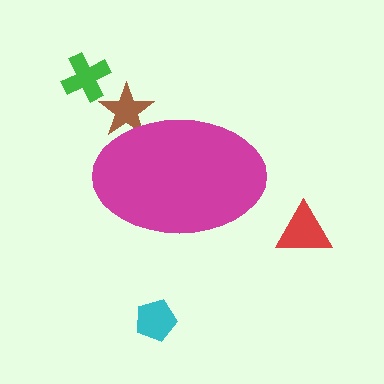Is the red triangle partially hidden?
No, the red triangle is fully visible.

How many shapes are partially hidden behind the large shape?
1 shape is partially hidden.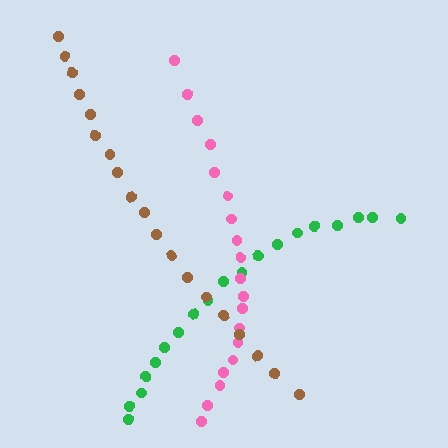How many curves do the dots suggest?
There are 3 distinct paths.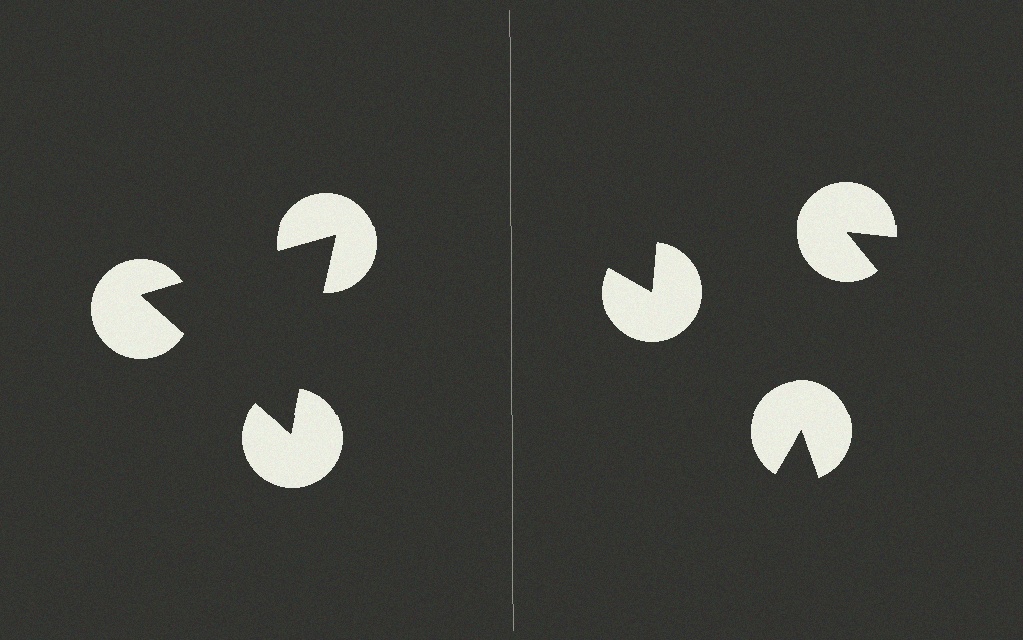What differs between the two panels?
The pac-man discs are positioned identically on both sides; only the wedge orientations differ. On the left they align to a triangle; on the right they are misaligned.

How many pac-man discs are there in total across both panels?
6 — 3 on each side.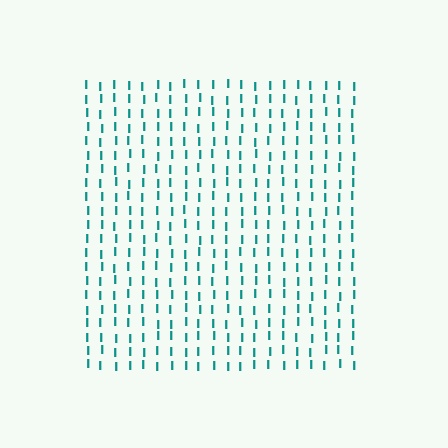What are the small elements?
The small elements are letter I's.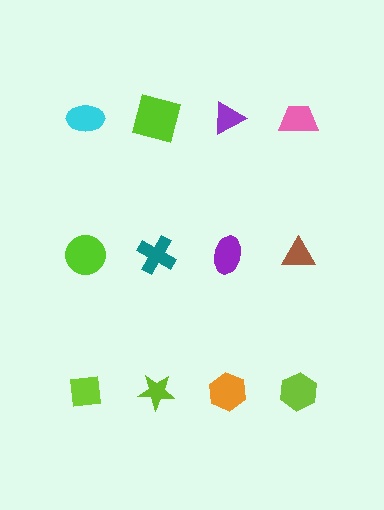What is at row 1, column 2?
A lime square.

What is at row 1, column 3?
A purple triangle.